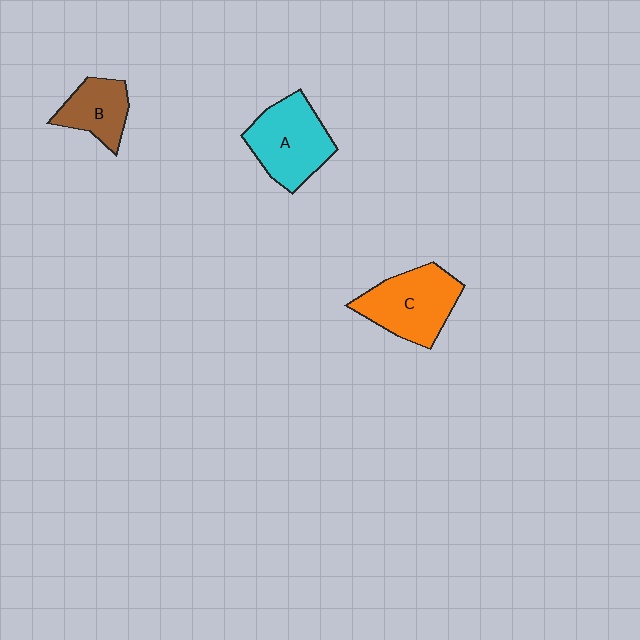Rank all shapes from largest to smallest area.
From largest to smallest: C (orange), A (cyan), B (brown).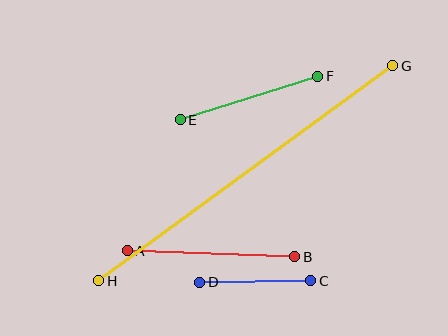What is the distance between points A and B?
The distance is approximately 168 pixels.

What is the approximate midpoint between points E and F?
The midpoint is at approximately (249, 98) pixels.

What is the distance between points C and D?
The distance is approximately 111 pixels.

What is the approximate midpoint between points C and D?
The midpoint is at approximately (255, 281) pixels.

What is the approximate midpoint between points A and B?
The midpoint is at approximately (211, 254) pixels.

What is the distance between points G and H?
The distance is approximately 364 pixels.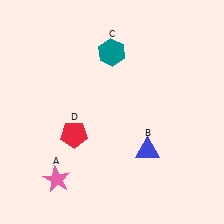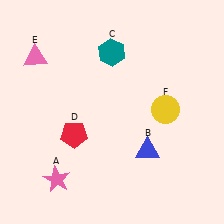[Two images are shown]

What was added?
A pink triangle (E), a yellow circle (F) were added in Image 2.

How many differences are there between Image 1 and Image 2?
There are 2 differences between the two images.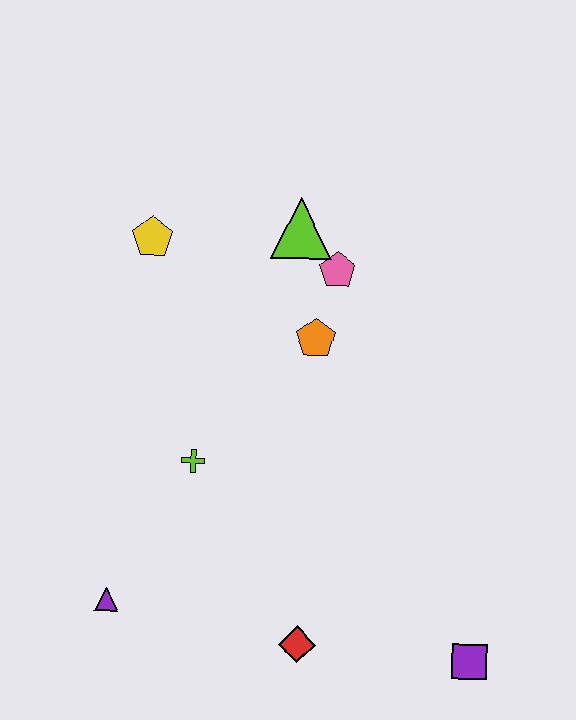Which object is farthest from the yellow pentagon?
The purple square is farthest from the yellow pentagon.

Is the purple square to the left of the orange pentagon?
No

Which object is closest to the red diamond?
The purple square is closest to the red diamond.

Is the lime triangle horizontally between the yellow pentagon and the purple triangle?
No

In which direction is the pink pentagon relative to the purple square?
The pink pentagon is above the purple square.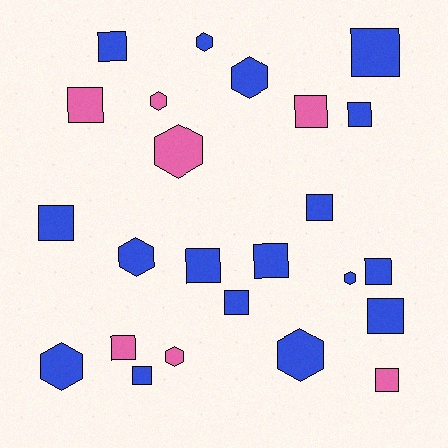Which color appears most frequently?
Blue, with 17 objects.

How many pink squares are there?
There are 4 pink squares.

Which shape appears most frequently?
Square, with 15 objects.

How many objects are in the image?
There are 24 objects.